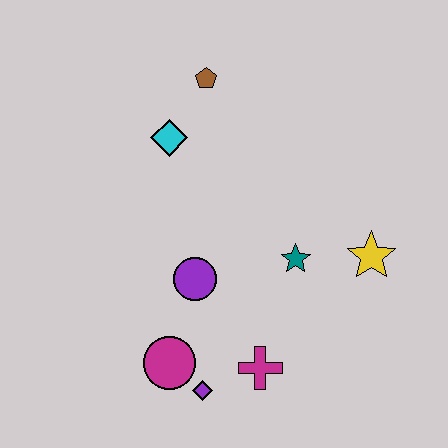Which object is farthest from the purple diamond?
The brown pentagon is farthest from the purple diamond.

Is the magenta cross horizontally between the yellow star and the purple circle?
Yes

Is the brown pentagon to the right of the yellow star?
No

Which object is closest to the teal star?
The yellow star is closest to the teal star.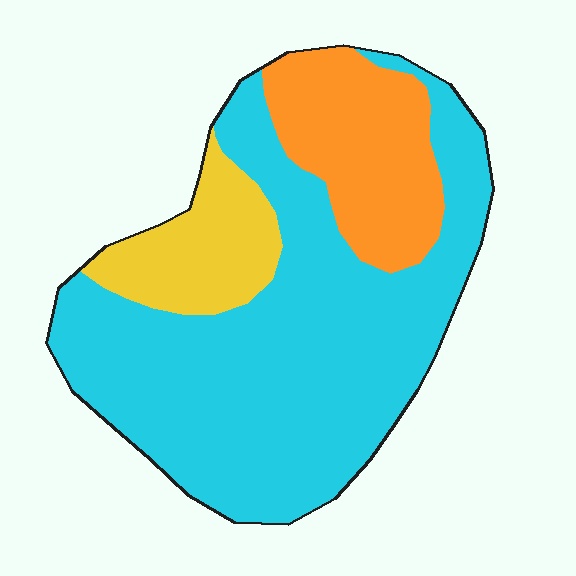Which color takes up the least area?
Yellow, at roughly 15%.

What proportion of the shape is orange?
Orange covers about 20% of the shape.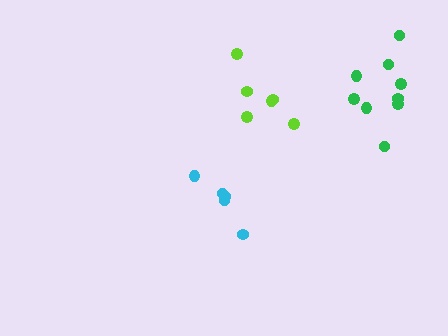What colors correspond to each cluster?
The clusters are colored: green, lime, cyan.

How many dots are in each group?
Group 1: 9 dots, Group 2: 6 dots, Group 3: 5 dots (20 total).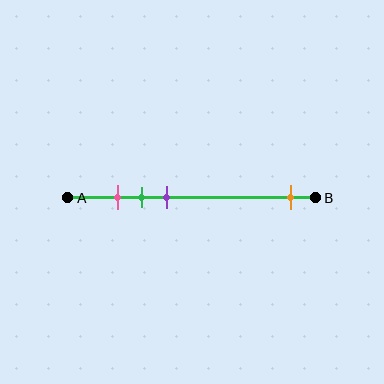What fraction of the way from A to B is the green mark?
The green mark is approximately 30% (0.3) of the way from A to B.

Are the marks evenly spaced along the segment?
No, the marks are not evenly spaced.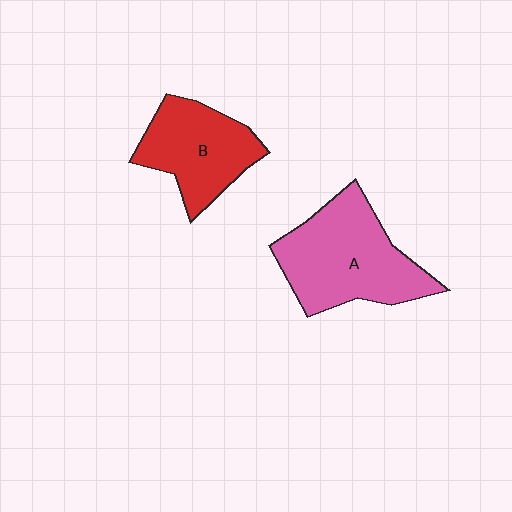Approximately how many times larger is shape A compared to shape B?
Approximately 1.4 times.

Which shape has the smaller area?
Shape B (red).